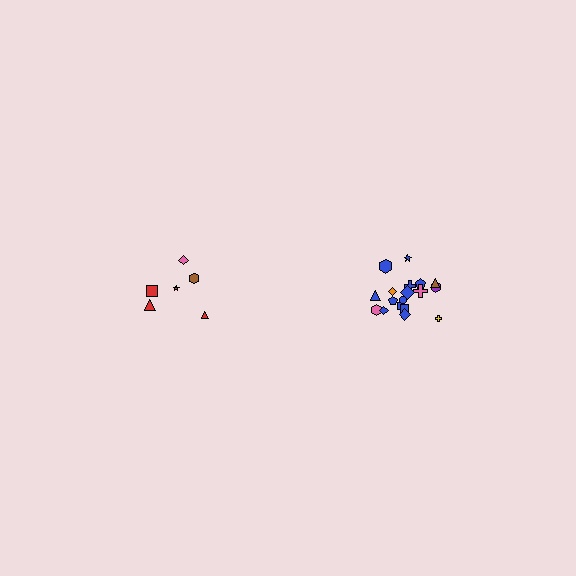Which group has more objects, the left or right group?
The right group.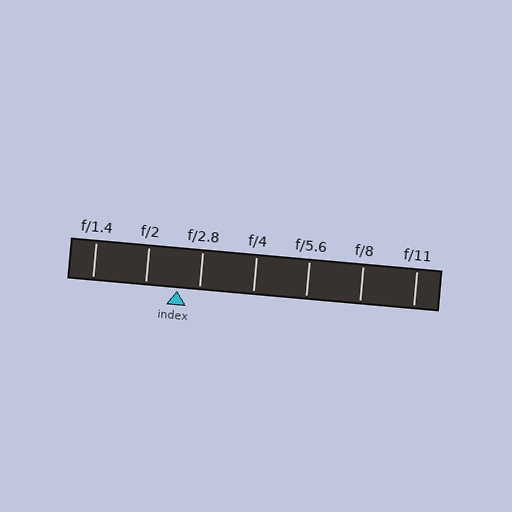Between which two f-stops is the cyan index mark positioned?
The index mark is between f/2 and f/2.8.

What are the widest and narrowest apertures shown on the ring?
The widest aperture shown is f/1.4 and the narrowest is f/11.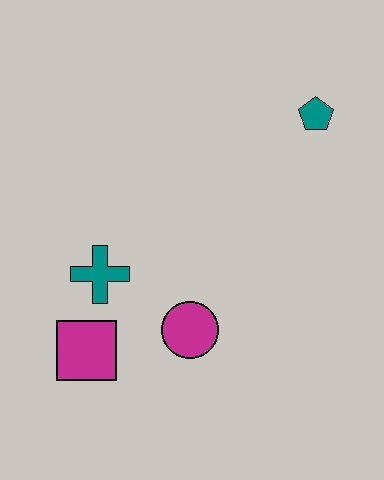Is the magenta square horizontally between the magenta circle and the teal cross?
No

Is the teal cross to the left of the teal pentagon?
Yes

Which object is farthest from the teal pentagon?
The magenta square is farthest from the teal pentagon.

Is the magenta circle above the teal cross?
No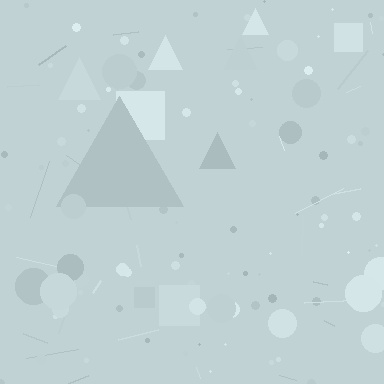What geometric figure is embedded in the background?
A triangle is embedded in the background.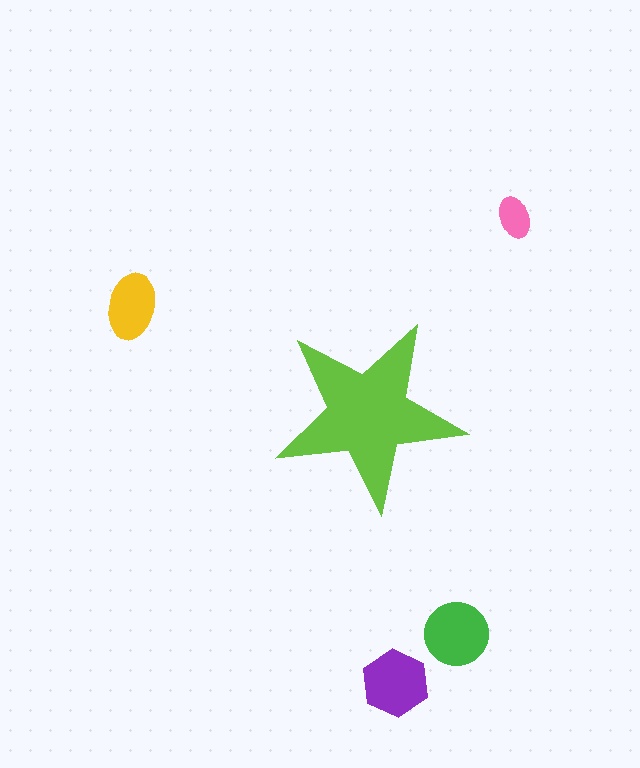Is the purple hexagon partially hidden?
No, the purple hexagon is fully visible.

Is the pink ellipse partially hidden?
No, the pink ellipse is fully visible.